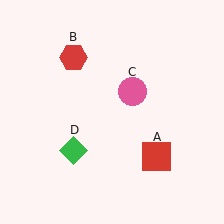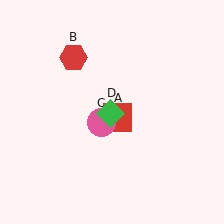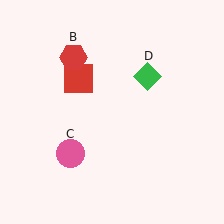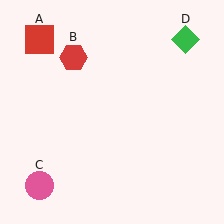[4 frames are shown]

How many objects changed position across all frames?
3 objects changed position: red square (object A), pink circle (object C), green diamond (object D).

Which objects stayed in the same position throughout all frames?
Red hexagon (object B) remained stationary.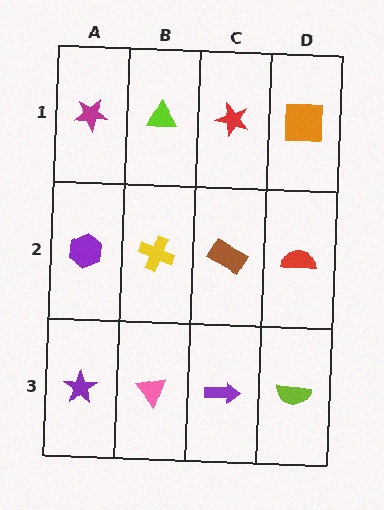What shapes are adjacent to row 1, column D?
A red semicircle (row 2, column D), a red star (row 1, column C).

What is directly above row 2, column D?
An orange square.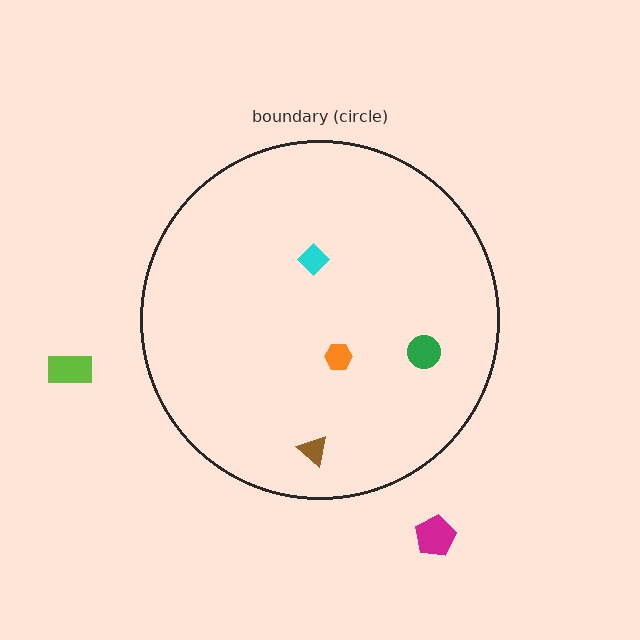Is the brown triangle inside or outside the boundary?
Inside.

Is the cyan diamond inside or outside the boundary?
Inside.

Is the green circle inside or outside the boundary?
Inside.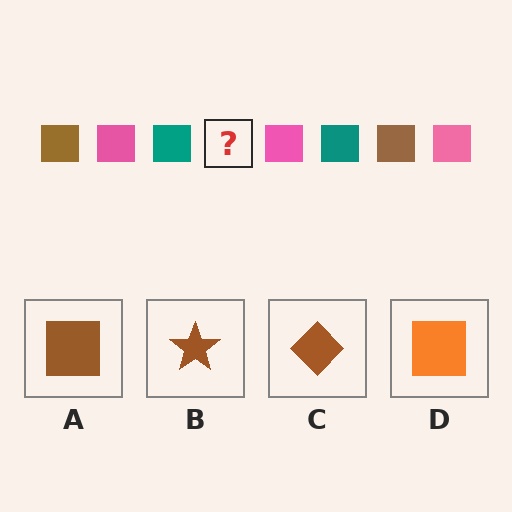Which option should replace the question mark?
Option A.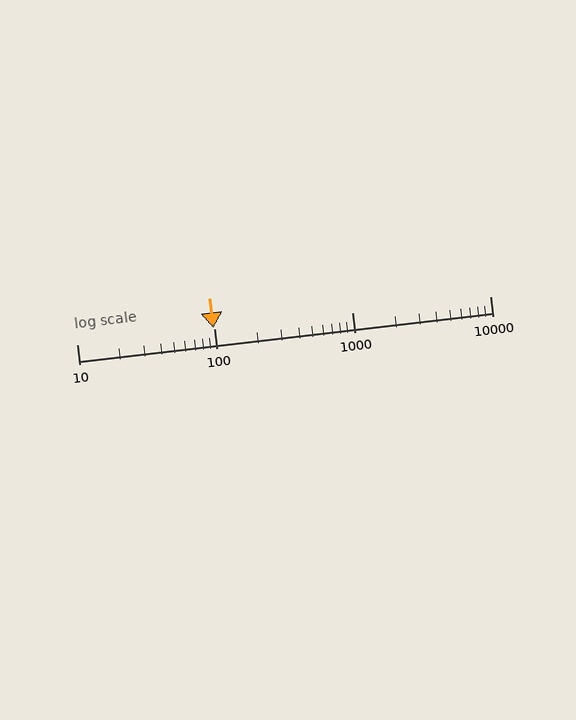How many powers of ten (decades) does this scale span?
The scale spans 3 decades, from 10 to 10000.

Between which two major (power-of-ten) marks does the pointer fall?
The pointer is between 10 and 100.